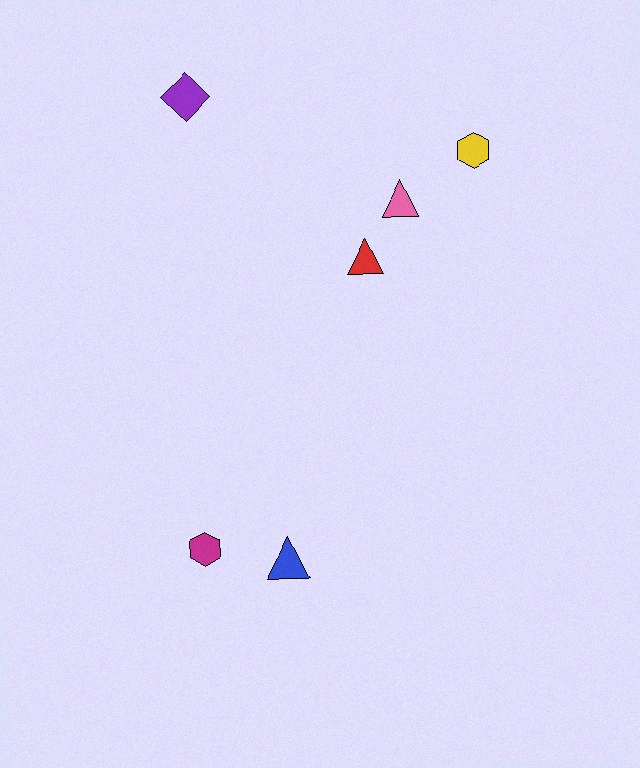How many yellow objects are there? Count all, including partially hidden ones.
There is 1 yellow object.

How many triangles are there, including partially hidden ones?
There are 3 triangles.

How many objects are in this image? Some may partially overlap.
There are 6 objects.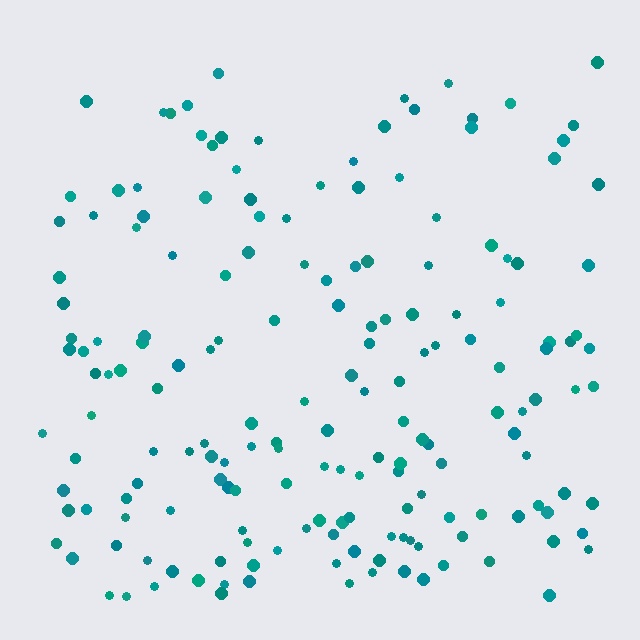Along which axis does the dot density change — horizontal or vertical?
Vertical.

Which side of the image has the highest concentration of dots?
The bottom.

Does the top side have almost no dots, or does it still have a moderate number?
Still a moderate number, just noticeably fewer than the bottom.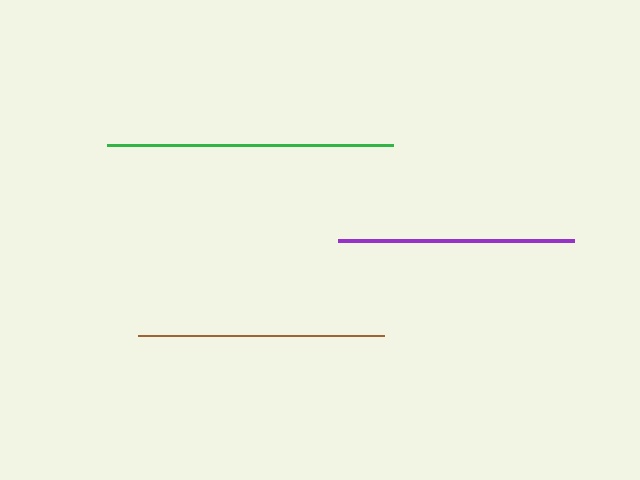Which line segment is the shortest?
The purple line is the shortest at approximately 237 pixels.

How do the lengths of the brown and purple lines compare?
The brown and purple lines are approximately the same length.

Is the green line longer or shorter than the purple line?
The green line is longer than the purple line.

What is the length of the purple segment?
The purple segment is approximately 237 pixels long.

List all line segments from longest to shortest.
From longest to shortest: green, brown, purple.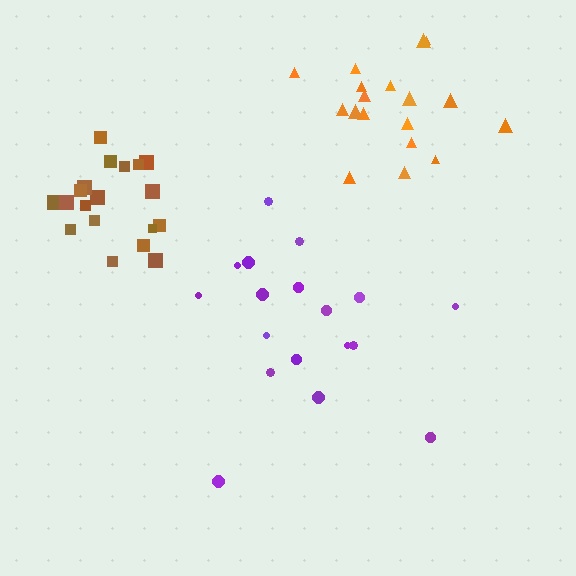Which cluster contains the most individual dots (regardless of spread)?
Brown (19).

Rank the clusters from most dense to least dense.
brown, orange, purple.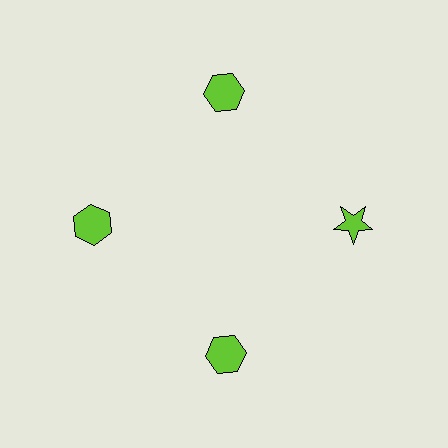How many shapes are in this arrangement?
There are 4 shapes arranged in a ring pattern.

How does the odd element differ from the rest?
It has a different shape: star instead of hexagon.